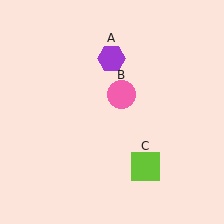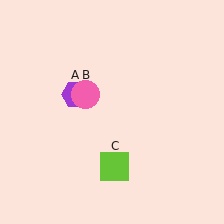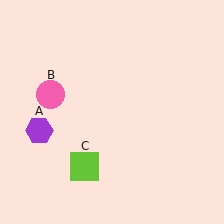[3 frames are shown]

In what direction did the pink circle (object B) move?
The pink circle (object B) moved left.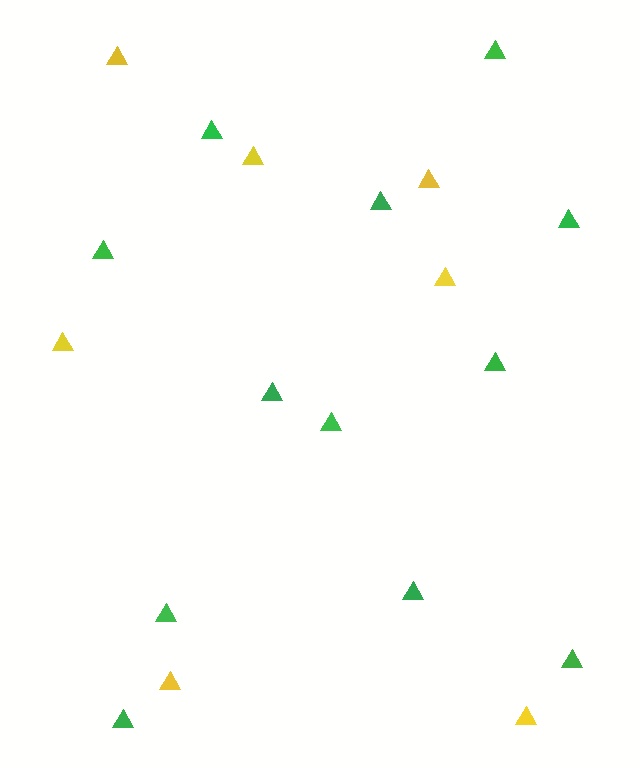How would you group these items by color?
There are 2 groups: one group of green triangles (12) and one group of yellow triangles (7).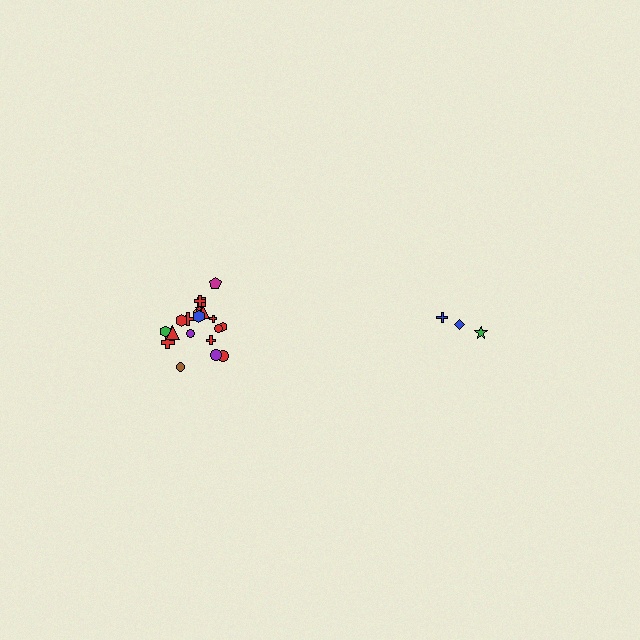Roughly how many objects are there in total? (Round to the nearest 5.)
Roughly 25 objects in total.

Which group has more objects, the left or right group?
The left group.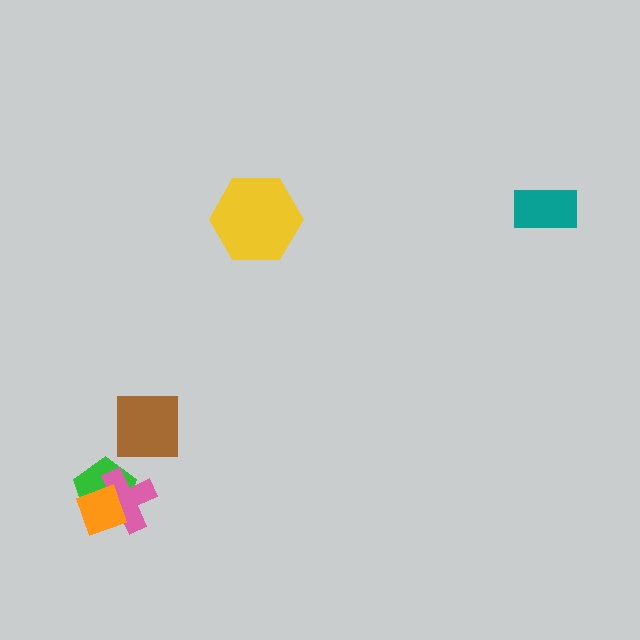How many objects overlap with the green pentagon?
2 objects overlap with the green pentagon.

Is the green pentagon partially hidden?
Yes, it is partially covered by another shape.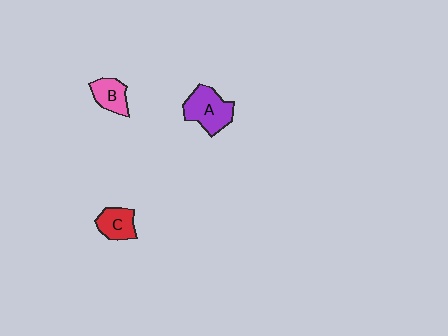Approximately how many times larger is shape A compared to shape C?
Approximately 1.5 times.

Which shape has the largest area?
Shape A (purple).